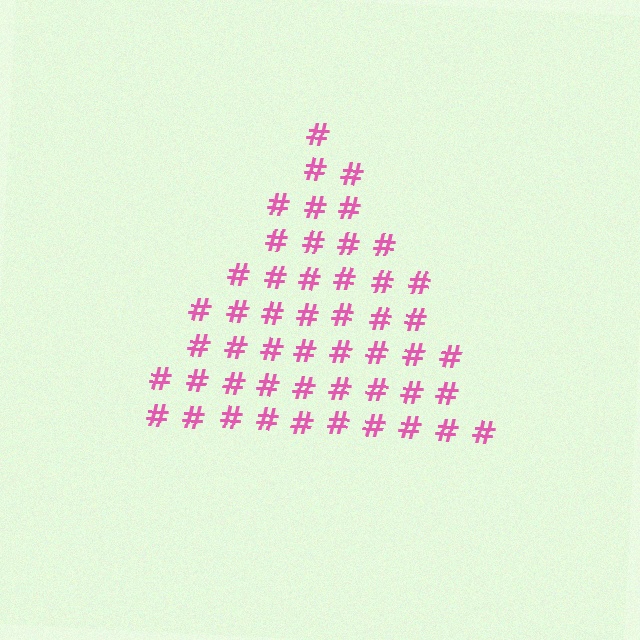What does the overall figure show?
The overall figure shows a triangle.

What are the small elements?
The small elements are hash symbols.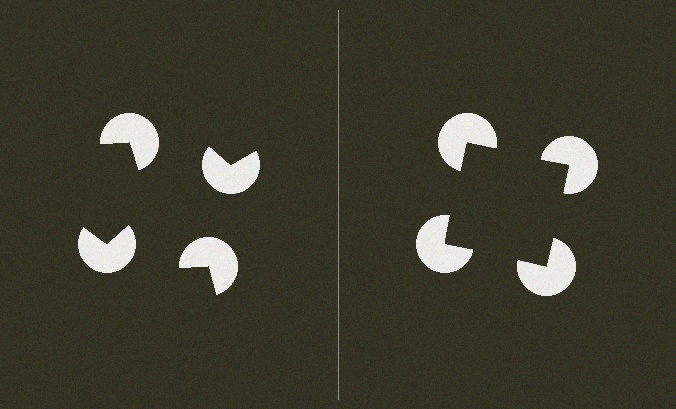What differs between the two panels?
The pac-man discs are positioned identically on both sides; only the wedge orientations differ. On the right they align to a square; on the left they are misaligned.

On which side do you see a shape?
An illusory square appears on the right side. On the left side the wedge cuts are rotated, so no coherent shape forms.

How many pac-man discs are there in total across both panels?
8 — 4 on each side.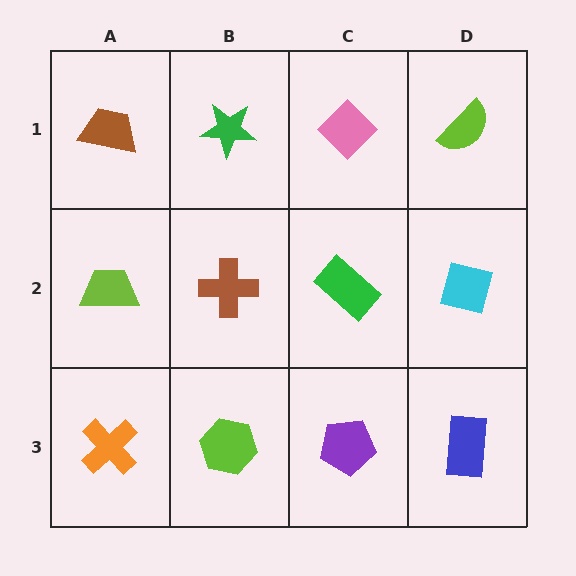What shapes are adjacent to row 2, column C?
A pink diamond (row 1, column C), a purple pentagon (row 3, column C), a brown cross (row 2, column B), a cyan square (row 2, column D).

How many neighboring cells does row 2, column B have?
4.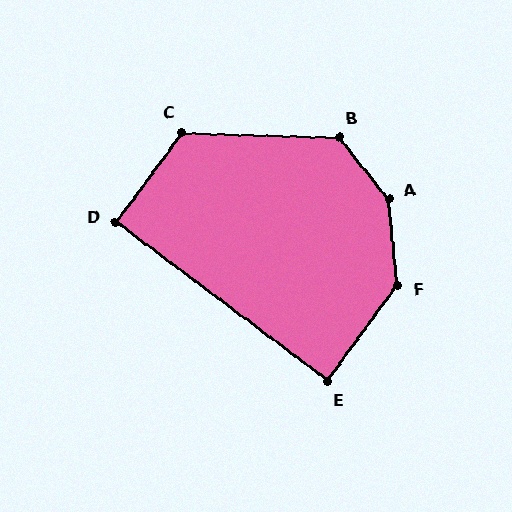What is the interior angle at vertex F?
Approximately 138 degrees (obtuse).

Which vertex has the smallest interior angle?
E, at approximately 89 degrees.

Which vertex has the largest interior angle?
A, at approximately 147 degrees.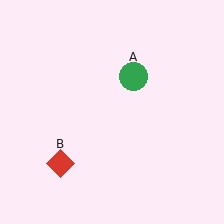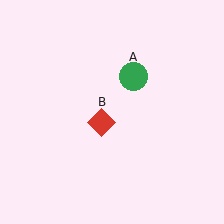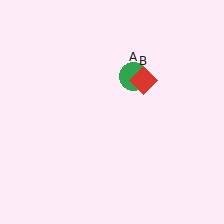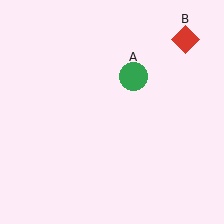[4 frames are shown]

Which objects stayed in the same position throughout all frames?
Green circle (object A) remained stationary.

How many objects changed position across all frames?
1 object changed position: red diamond (object B).